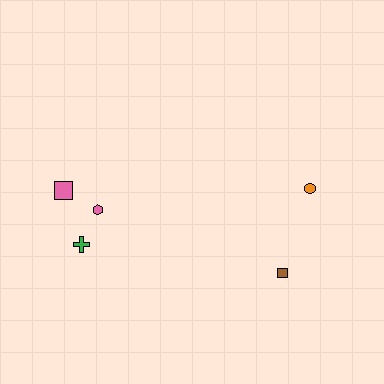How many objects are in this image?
There are 5 objects.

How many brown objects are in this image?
There is 1 brown object.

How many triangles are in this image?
There are no triangles.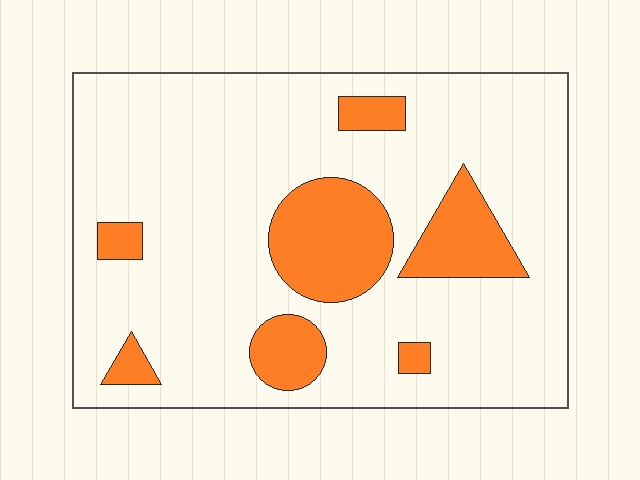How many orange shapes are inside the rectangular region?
7.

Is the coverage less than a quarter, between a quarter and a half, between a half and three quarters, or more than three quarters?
Less than a quarter.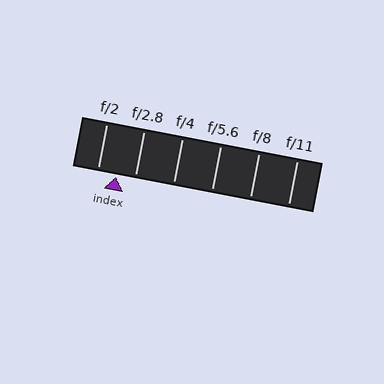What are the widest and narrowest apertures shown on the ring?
The widest aperture shown is f/2 and the narrowest is f/11.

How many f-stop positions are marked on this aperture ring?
There are 6 f-stop positions marked.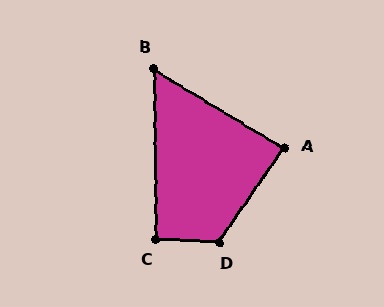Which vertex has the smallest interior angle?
B, at approximately 58 degrees.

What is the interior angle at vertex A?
Approximately 86 degrees (approximately right).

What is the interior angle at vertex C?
Approximately 94 degrees (approximately right).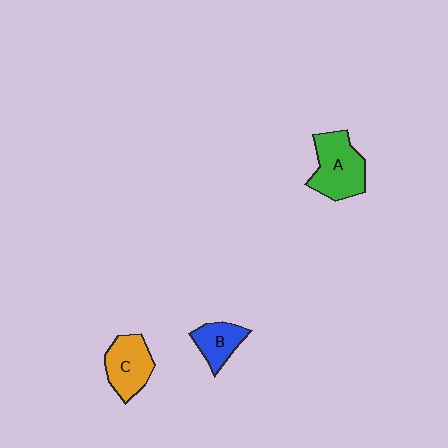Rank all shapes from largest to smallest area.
From largest to smallest: A (green), C (orange), B (blue).